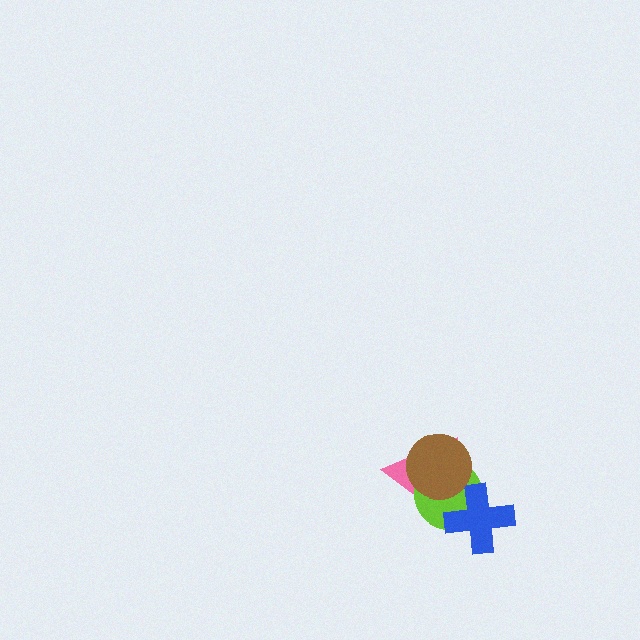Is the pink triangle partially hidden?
Yes, it is partially covered by another shape.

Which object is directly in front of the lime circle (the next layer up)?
The blue cross is directly in front of the lime circle.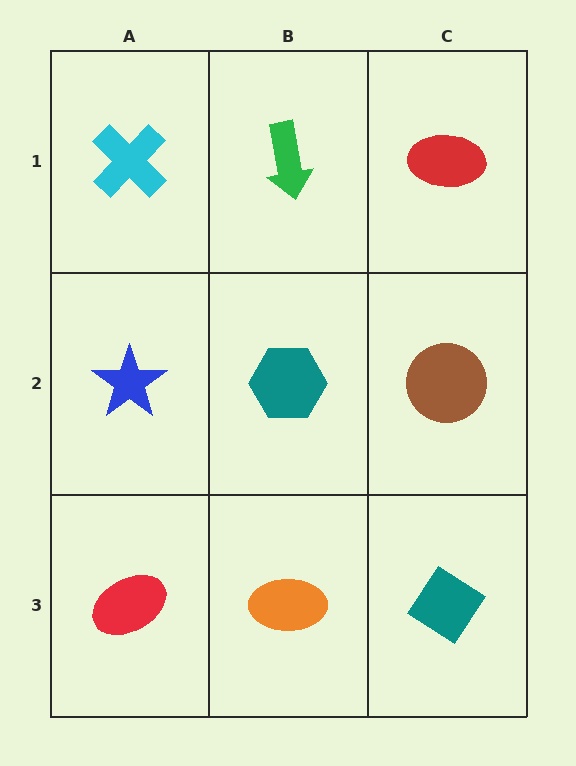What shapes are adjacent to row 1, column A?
A blue star (row 2, column A), a green arrow (row 1, column B).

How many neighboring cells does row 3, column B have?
3.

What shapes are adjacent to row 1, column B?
A teal hexagon (row 2, column B), a cyan cross (row 1, column A), a red ellipse (row 1, column C).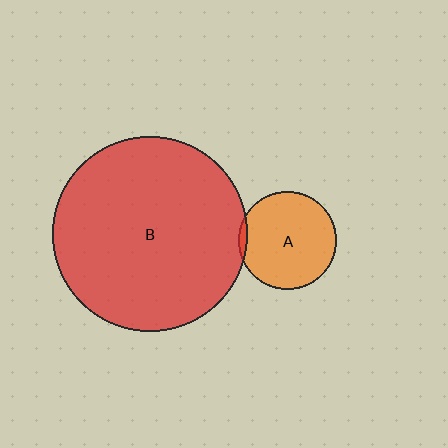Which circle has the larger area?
Circle B (red).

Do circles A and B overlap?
Yes.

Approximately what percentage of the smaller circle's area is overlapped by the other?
Approximately 5%.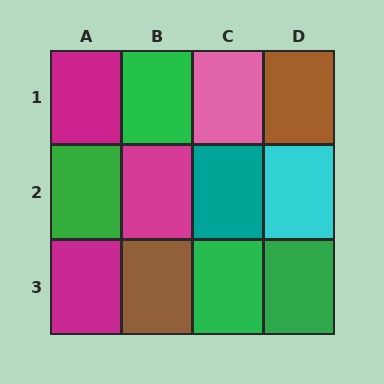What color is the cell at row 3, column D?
Green.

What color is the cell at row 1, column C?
Pink.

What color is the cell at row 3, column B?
Brown.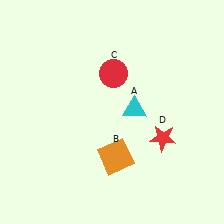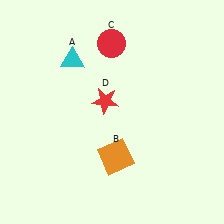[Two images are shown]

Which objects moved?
The objects that moved are: the cyan triangle (A), the red circle (C), the red star (D).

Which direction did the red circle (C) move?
The red circle (C) moved up.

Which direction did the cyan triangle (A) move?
The cyan triangle (A) moved left.